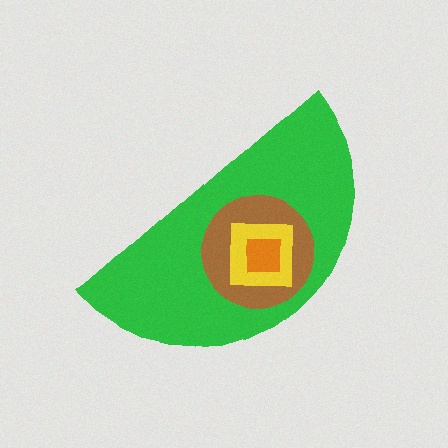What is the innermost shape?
The orange square.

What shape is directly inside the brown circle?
The yellow square.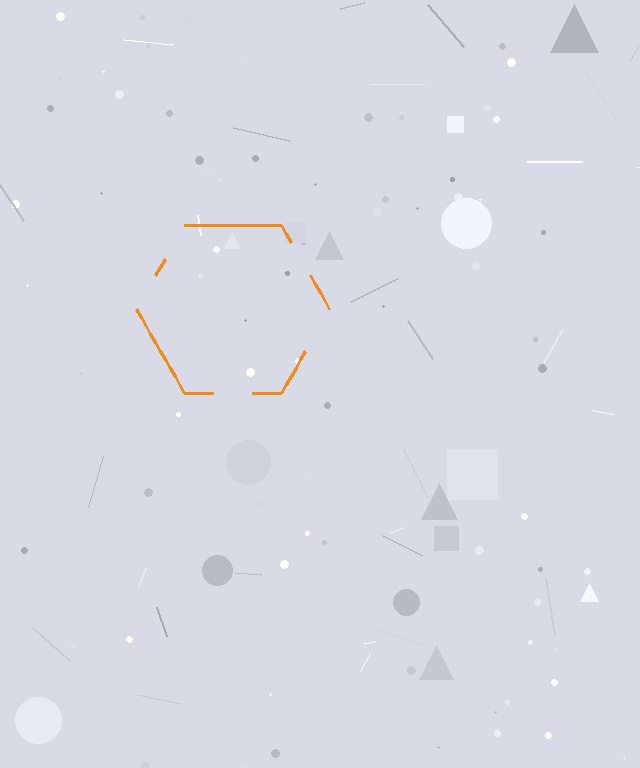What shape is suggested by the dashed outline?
The dashed outline suggests a hexagon.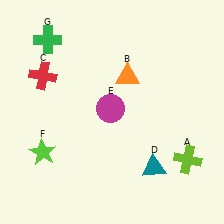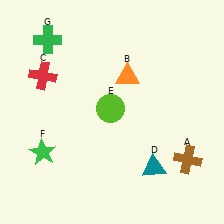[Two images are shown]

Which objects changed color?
A changed from lime to brown. E changed from magenta to lime. F changed from lime to green.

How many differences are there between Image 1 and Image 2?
There are 3 differences between the two images.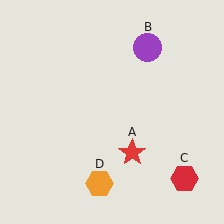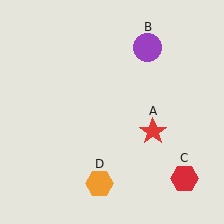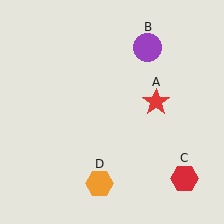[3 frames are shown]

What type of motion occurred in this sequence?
The red star (object A) rotated counterclockwise around the center of the scene.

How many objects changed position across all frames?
1 object changed position: red star (object A).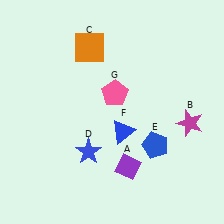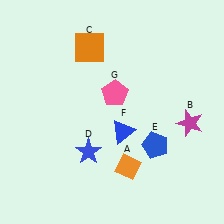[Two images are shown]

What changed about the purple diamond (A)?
In Image 1, A is purple. In Image 2, it changed to orange.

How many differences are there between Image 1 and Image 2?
There is 1 difference between the two images.